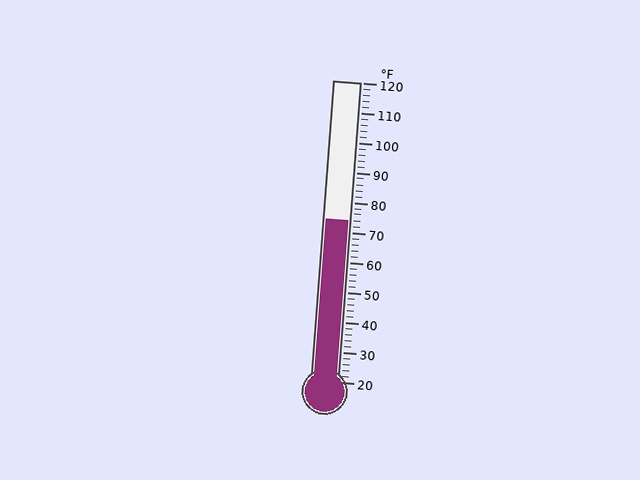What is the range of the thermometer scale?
The thermometer scale ranges from 20°F to 120°F.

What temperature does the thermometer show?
The thermometer shows approximately 74°F.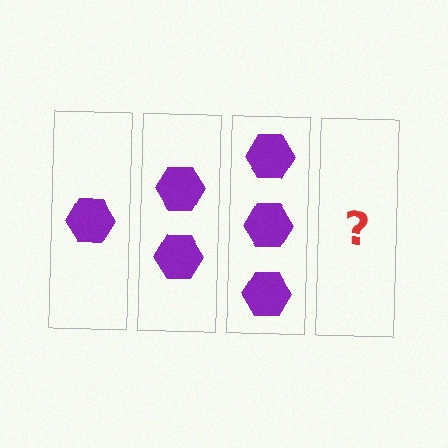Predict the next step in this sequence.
The next step is 4 hexagons.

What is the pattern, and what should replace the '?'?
The pattern is that each step adds one more hexagon. The '?' should be 4 hexagons.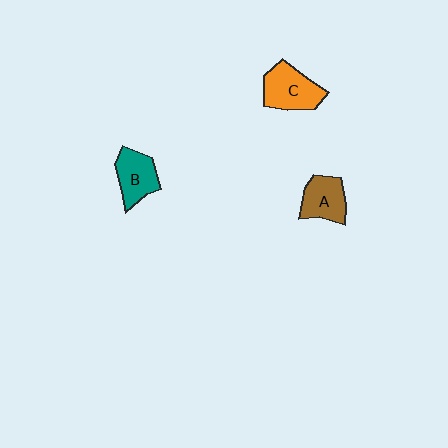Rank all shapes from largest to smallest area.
From largest to smallest: C (orange), B (teal), A (brown).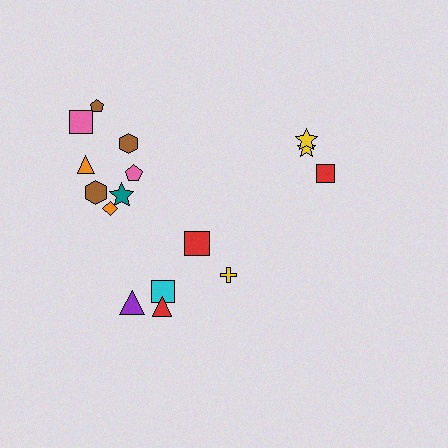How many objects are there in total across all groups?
There are 16 objects.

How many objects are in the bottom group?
There are 5 objects.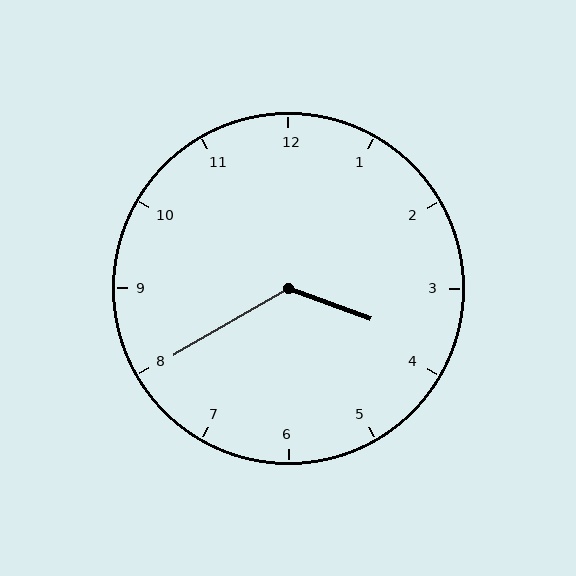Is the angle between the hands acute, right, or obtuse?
It is obtuse.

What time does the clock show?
3:40.